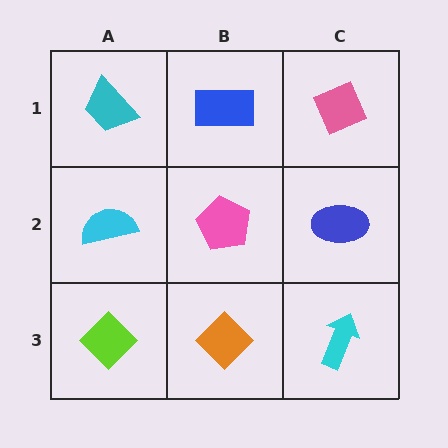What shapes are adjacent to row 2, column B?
A blue rectangle (row 1, column B), an orange diamond (row 3, column B), a cyan semicircle (row 2, column A), a blue ellipse (row 2, column C).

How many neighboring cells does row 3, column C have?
2.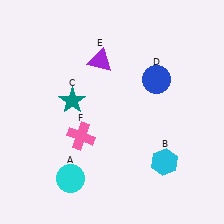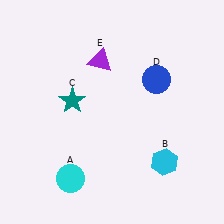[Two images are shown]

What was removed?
The pink cross (F) was removed in Image 2.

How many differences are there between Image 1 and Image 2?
There is 1 difference between the two images.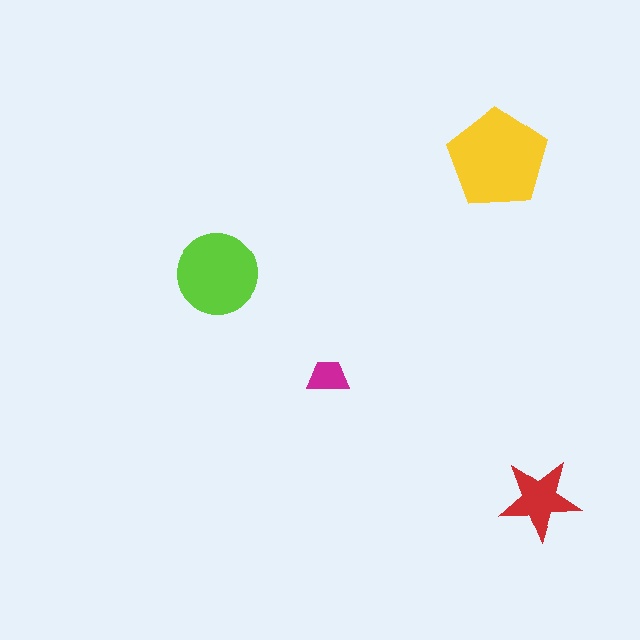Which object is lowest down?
The red star is bottommost.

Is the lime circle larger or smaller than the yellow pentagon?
Smaller.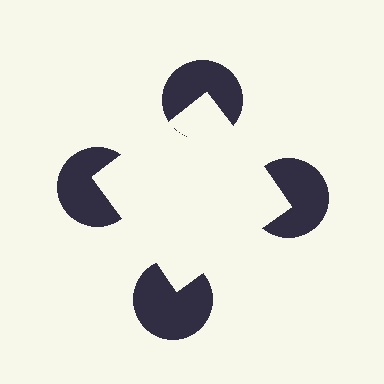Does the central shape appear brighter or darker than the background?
It typically appears slightly brighter than the background, even though no actual brightness change is drawn.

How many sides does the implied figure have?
4 sides.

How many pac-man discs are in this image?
There are 4 — one at each vertex of the illusory square.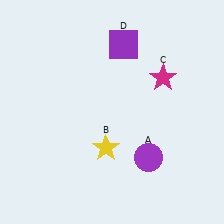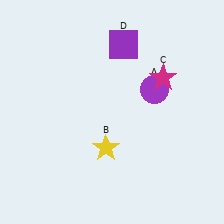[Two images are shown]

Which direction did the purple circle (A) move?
The purple circle (A) moved up.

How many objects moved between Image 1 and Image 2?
1 object moved between the two images.